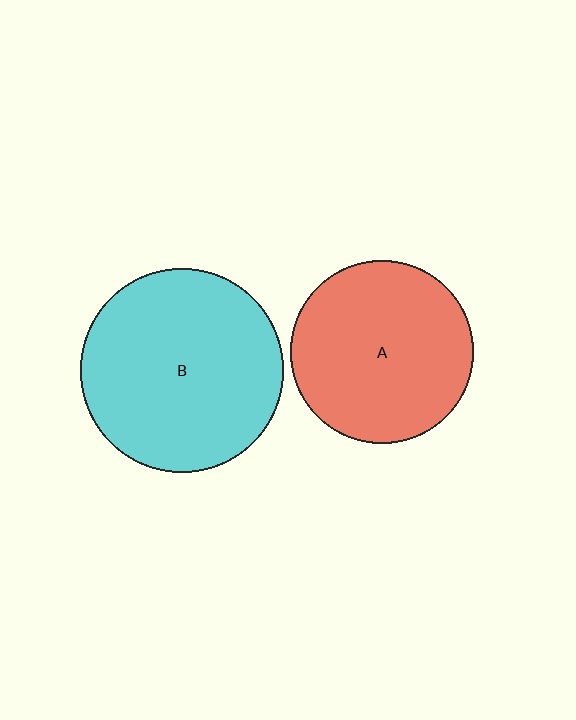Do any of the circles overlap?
No, none of the circles overlap.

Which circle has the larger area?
Circle B (cyan).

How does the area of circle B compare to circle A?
Approximately 1.2 times.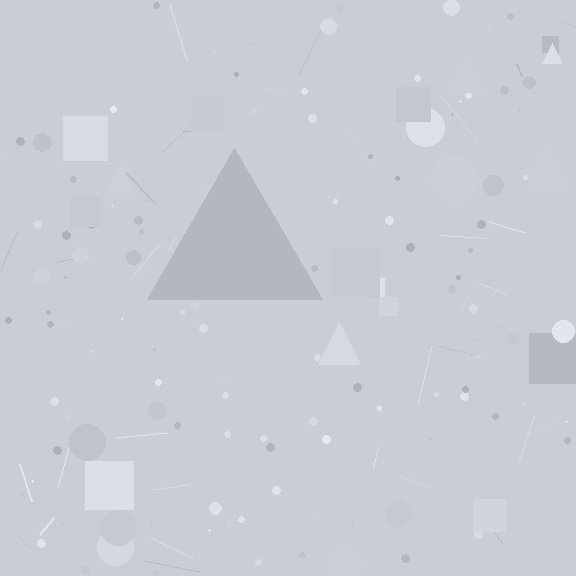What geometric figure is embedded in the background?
A triangle is embedded in the background.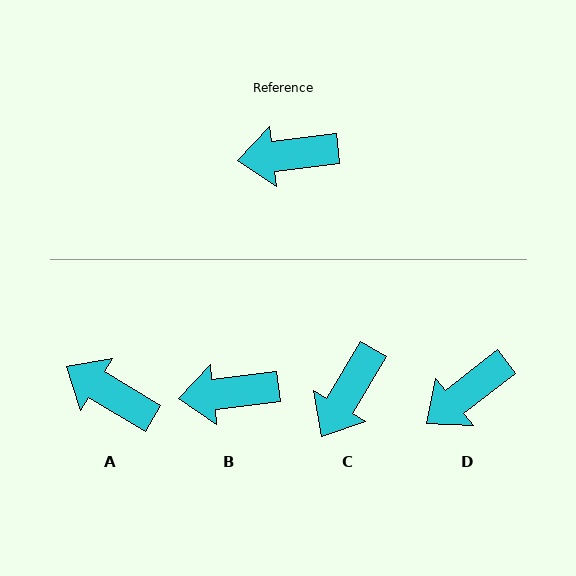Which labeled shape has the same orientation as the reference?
B.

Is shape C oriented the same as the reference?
No, it is off by about 53 degrees.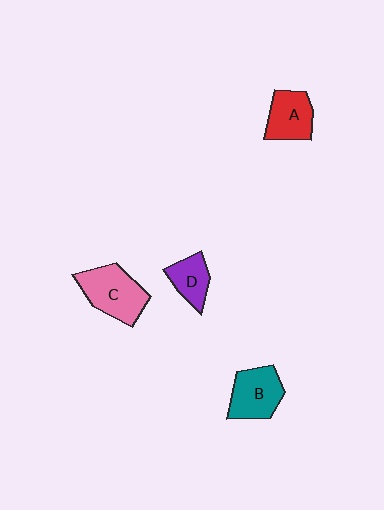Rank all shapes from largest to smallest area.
From largest to smallest: C (pink), B (teal), A (red), D (purple).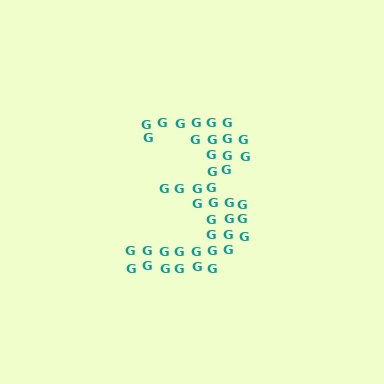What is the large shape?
The large shape is the digit 3.